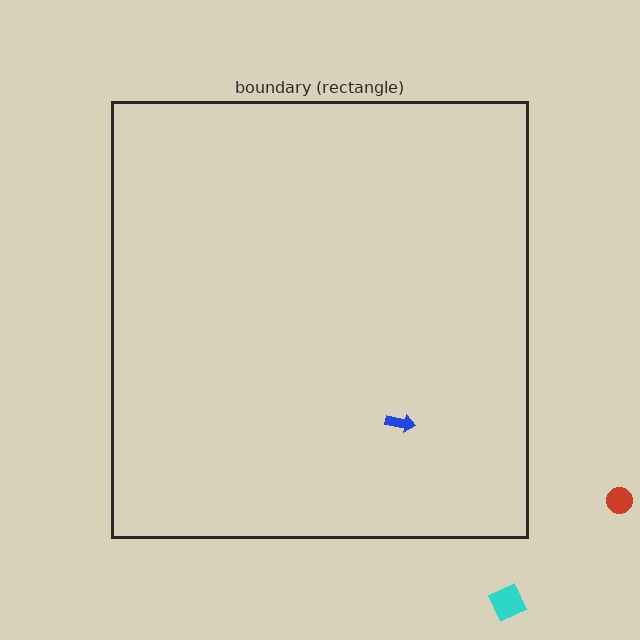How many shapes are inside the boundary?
1 inside, 2 outside.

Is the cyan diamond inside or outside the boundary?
Outside.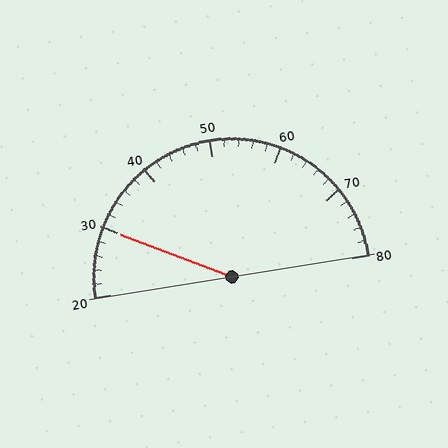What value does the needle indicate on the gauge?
The needle indicates approximately 30.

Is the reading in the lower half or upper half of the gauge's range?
The reading is in the lower half of the range (20 to 80).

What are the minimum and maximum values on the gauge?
The gauge ranges from 20 to 80.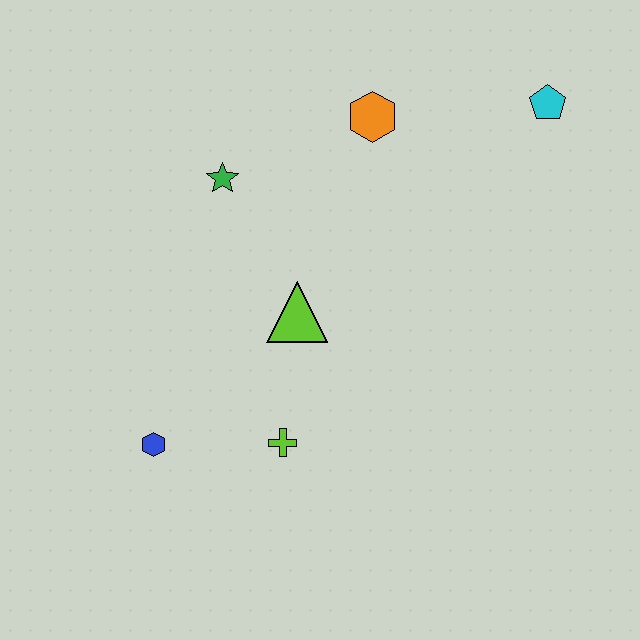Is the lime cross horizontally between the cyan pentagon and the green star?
Yes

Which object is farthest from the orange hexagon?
The blue hexagon is farthest from the orange hexagon.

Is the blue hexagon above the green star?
No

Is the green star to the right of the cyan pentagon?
No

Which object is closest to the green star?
The lime triangle is closest to the green star.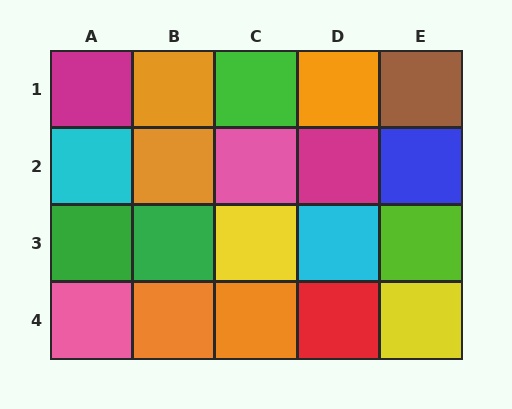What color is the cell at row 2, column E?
Blue.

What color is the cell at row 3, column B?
Green.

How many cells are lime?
1 cell is lime.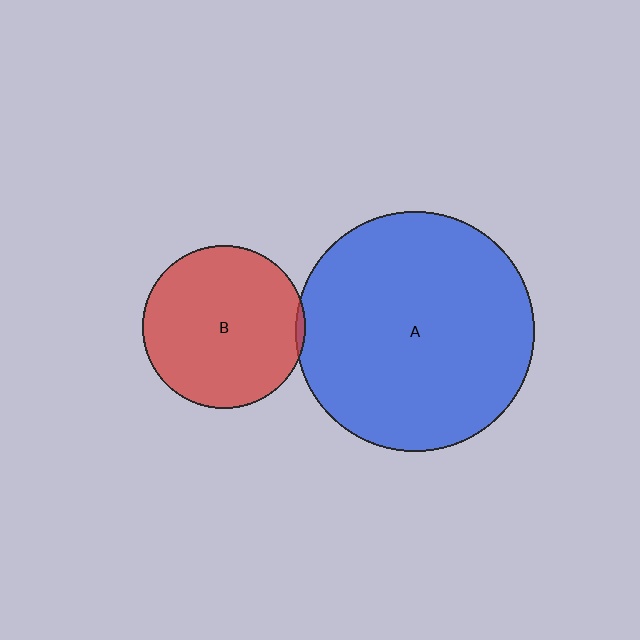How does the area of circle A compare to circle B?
Approximately 2.1 times.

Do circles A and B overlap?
Yes.